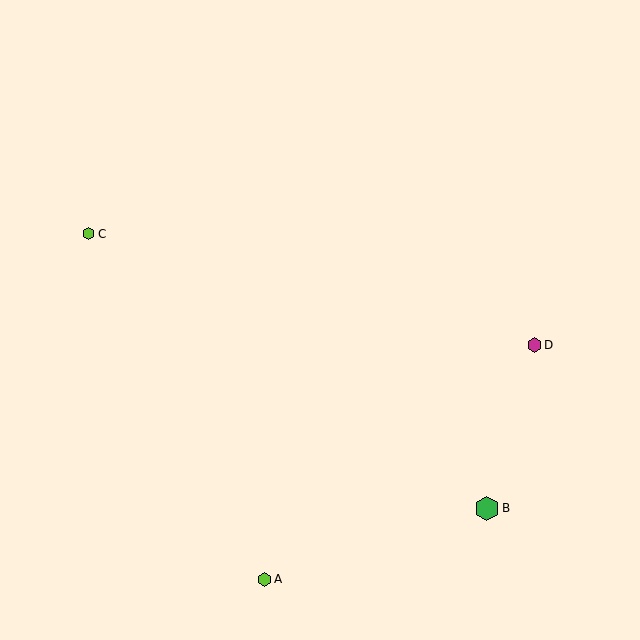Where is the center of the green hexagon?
The center of the green hexagon is at (487, 508).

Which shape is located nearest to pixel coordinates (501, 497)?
The green hexagon (labeled B) at (487, 508) is nearest to that location.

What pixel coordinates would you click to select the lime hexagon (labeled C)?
Click at (88, 234) to select the lime hexagon C.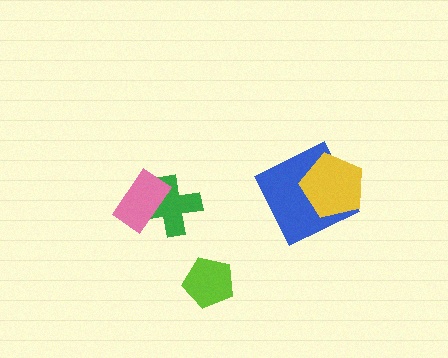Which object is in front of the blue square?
The yellow pentagon is in front of the blue square.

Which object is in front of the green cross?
The pink rectangle is in front of the green cross.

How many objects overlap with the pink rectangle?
1 object overlaps with the pink rectangle.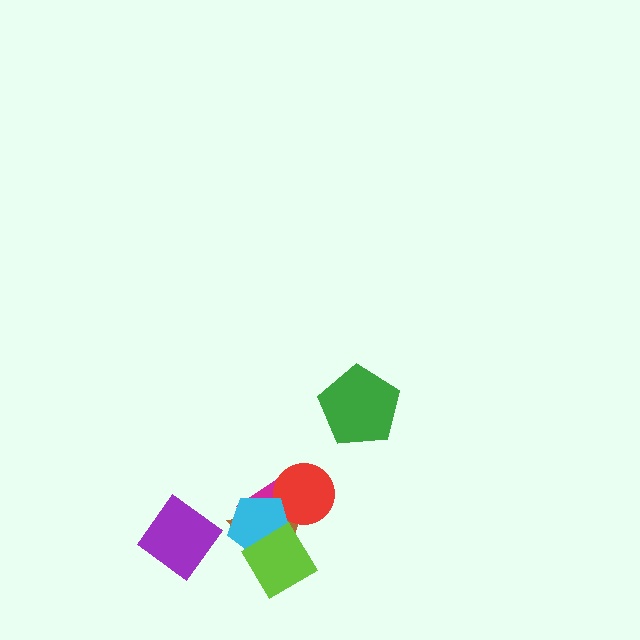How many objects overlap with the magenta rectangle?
4 objects overlap with the magenta rectangle.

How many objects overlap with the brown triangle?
4 objects overlap with the brown triangle.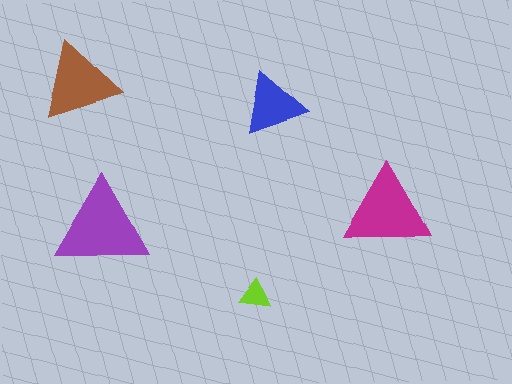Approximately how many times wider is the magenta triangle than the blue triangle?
About 1.5 times wider.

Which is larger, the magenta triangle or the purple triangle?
The purple one.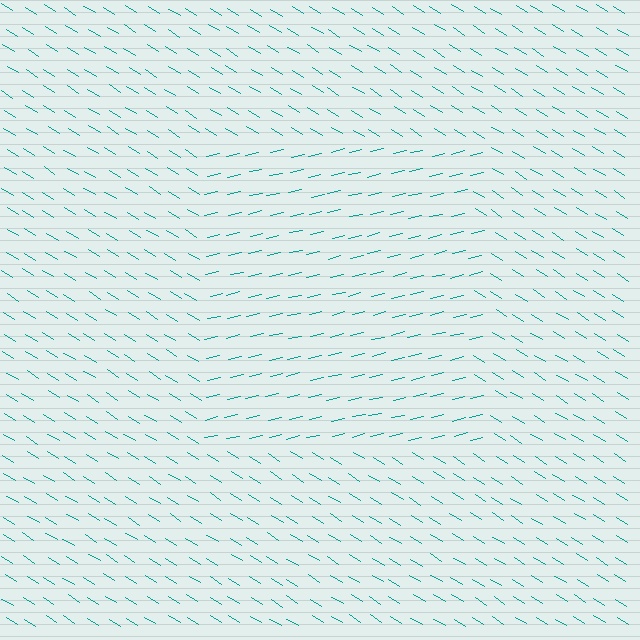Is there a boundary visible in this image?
Yes, there is a texture boundary formed by a change in line orientation.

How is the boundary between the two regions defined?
The boundary is defined purely by a change in line orientation (approximately 45 degrees difference). All lines are the same color and thickness.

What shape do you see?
I see a rectangle.